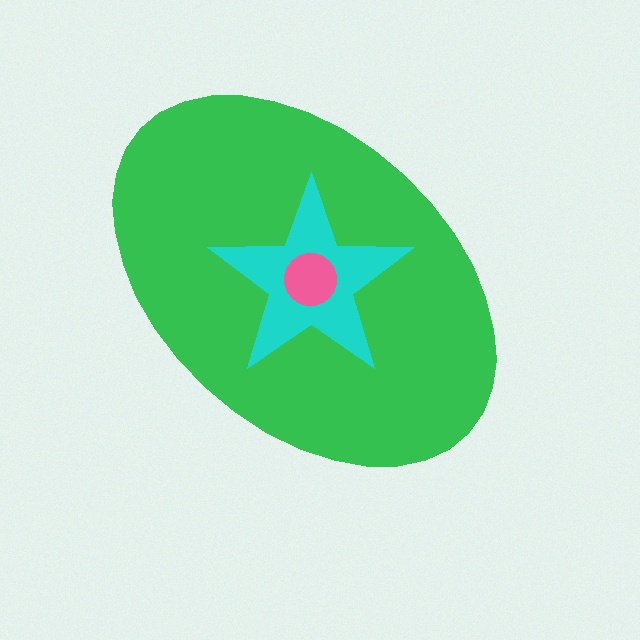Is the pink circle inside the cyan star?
Yes.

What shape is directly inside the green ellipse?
The cyan star.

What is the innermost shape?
The pink circle.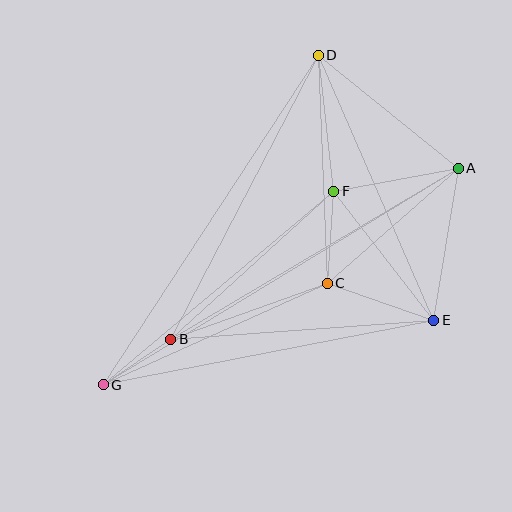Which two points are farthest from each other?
Points A and G are farthest from each other.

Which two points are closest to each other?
Points B and G are closest to each other.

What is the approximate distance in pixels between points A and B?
The distance between A and B is approximately 334 pixels.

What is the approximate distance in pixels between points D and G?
The distance between D and G is approximately 394 pixels.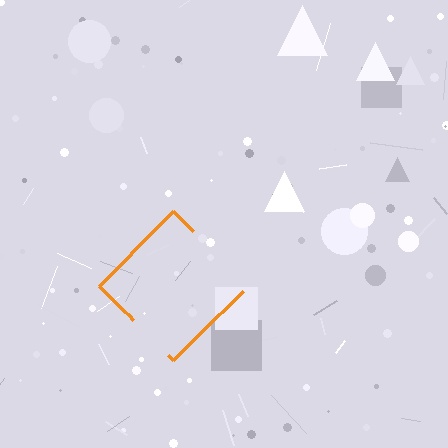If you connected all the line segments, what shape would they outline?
They would outline a diamond.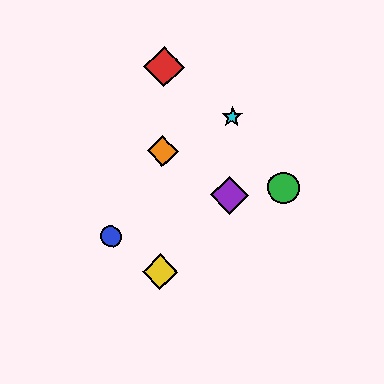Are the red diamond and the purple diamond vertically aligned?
No, the red diamond is at x≈164 and the purple diamond is at x≈229.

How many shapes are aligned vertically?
3 shapes (the red diamond, the yellow diamond, the orange diamond) are aligned vertically.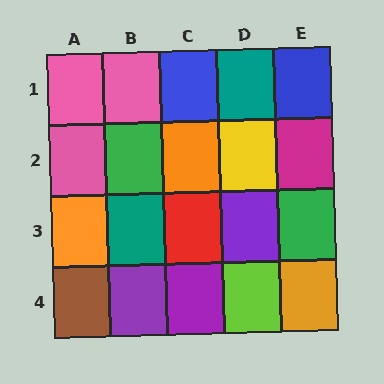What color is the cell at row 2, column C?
Orange.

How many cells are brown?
1 cell is brown.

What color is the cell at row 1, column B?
Pink.